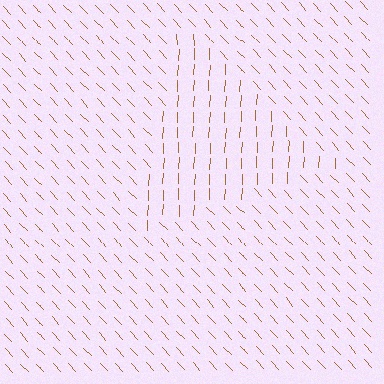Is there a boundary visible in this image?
Yes, there is a texture boundary formed by a change in line orientation.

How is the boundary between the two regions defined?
The boundary is defined purely by a change in line orientation (approximately 45 degrees difference). All lines are the same color and thickness.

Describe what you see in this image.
The image is filled with small brown line segments. A triangle region in the image has lines oriented differently from the surrounding lines, creating a visible texture boundary.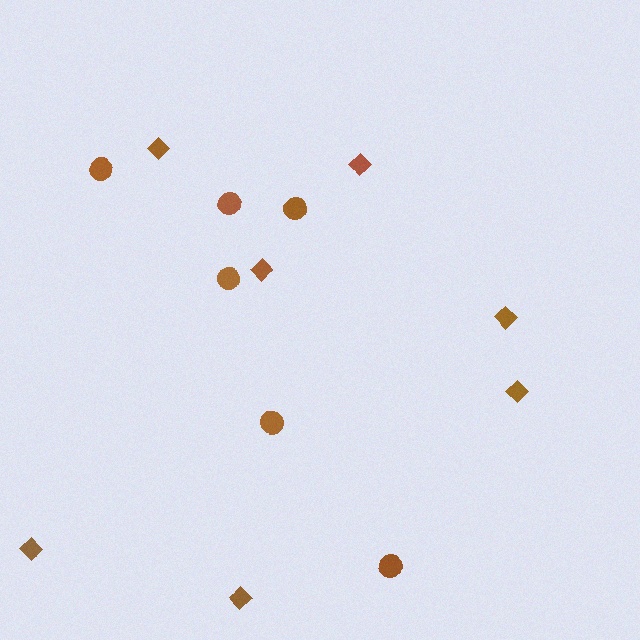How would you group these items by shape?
There are 2 groups: one group of circles (6) and one group of diamonds (7).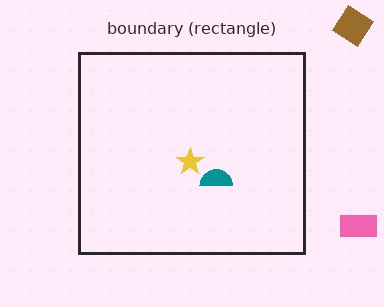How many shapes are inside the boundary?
2 inside, 2 outside.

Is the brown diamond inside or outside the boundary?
Outside.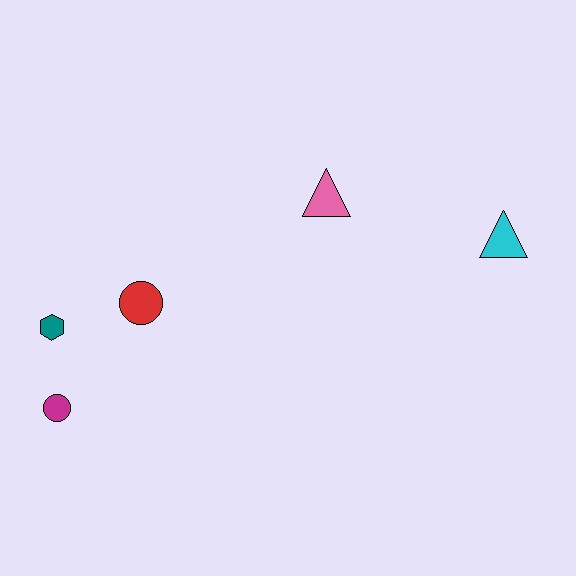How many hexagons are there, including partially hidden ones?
There is 1 hexagon.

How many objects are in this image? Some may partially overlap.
There are 5 objects.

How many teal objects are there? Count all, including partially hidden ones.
There is 1 teal object.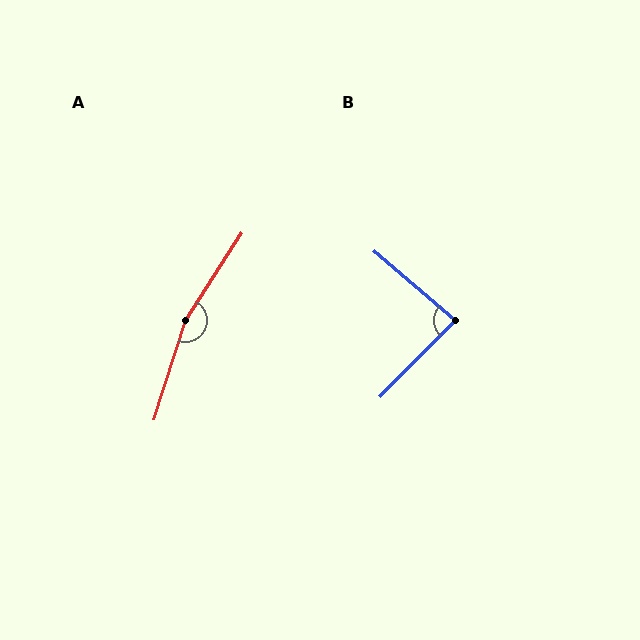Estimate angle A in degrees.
Approximately 165 degrees.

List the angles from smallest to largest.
B (86°), A (165°).